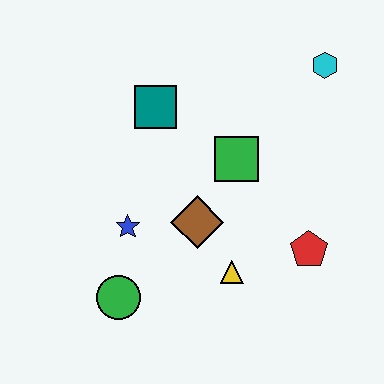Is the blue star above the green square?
No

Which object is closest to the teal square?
The green square is closest to the teal square.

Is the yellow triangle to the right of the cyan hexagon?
No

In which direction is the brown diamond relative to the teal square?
The brown diamond is below the teal square.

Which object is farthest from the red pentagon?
The teal square is farthest from the red pentagon.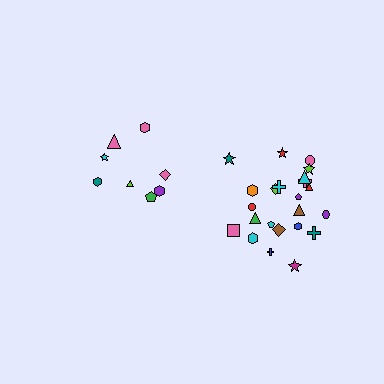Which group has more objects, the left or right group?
The right group.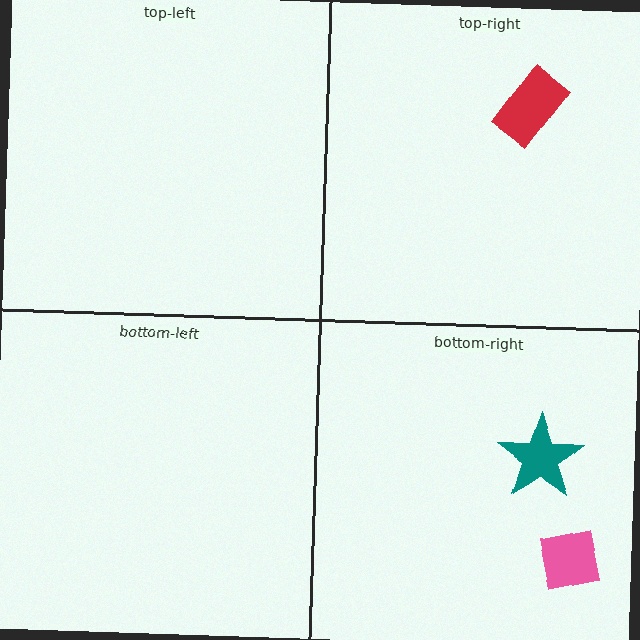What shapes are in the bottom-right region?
The pink square, the teal star.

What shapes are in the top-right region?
The red rectangle.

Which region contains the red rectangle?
The top-right region.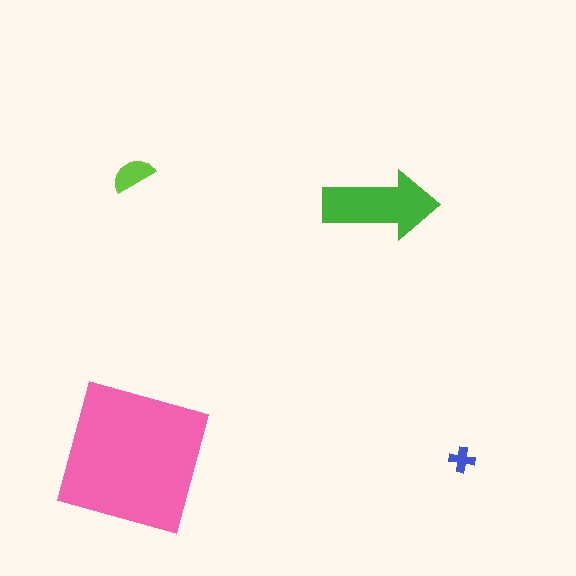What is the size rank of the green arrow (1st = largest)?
2nd.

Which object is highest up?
The lime semicircle is topmost.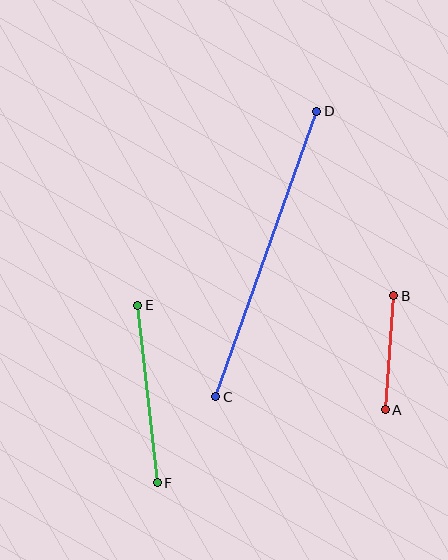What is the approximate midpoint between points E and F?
The midpoint is at approximately (147, 394) pixels.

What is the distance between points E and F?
The distance is approximately 178 pixels.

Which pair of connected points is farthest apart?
Points C and D are farthest apart.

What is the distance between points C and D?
The distance is approximately 303 pixels.